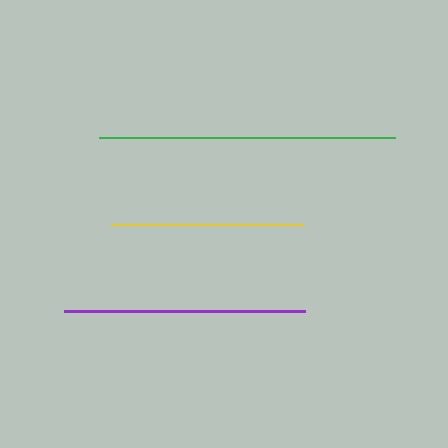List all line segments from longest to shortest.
From longest to shortest: green, purple, yellow.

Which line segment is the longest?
The green line is the longest at approximately 296 pixels.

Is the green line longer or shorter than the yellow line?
The green line is longer than the yellow line.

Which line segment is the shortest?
The yellow line is the shortest at approximately 192 pixels.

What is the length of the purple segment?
The purple segment is approximately 241 pixels long.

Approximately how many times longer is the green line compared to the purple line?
The green line is approximately 1.2 times the length of the purple line.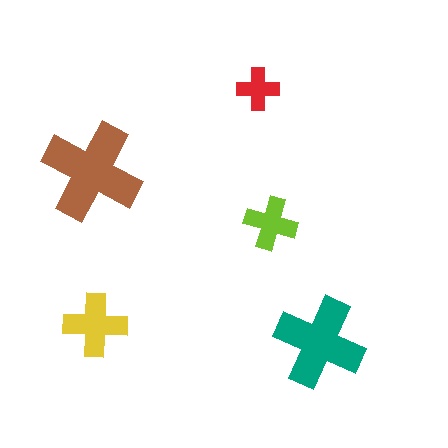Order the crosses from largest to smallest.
the brown one, the teal one, the yellow one, the lime one, the red one.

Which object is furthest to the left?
The brown cross is leftmost.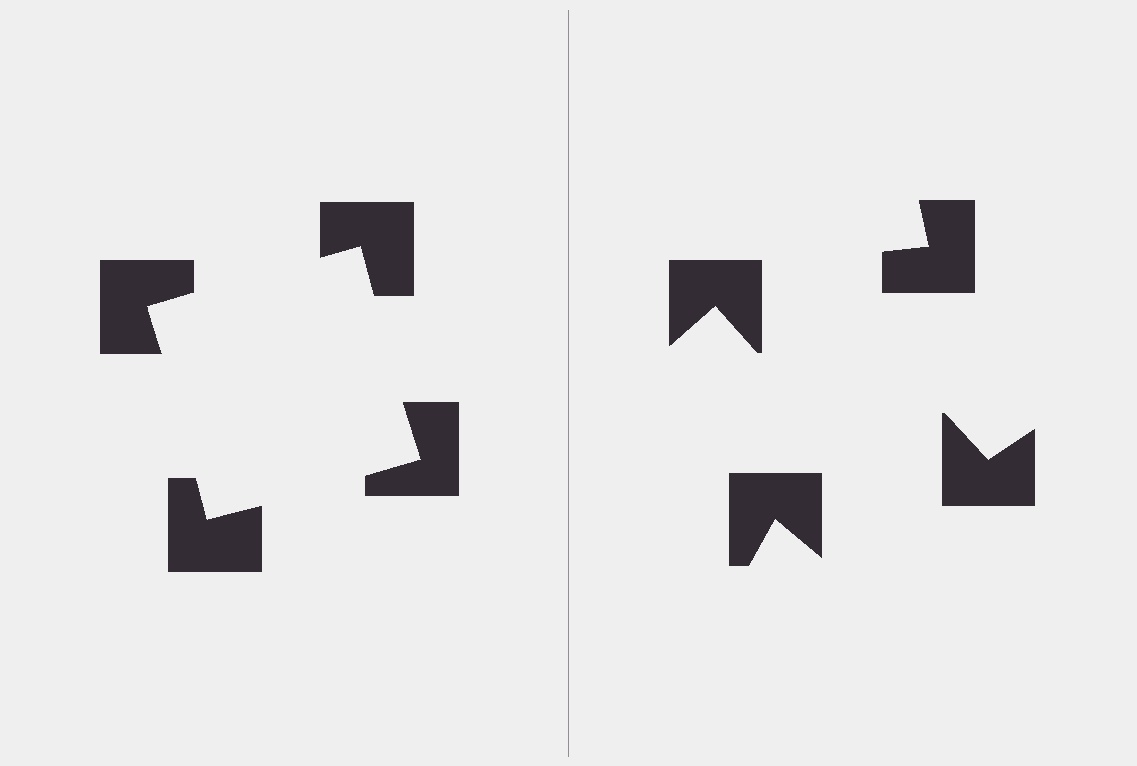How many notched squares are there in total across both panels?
8 — 4 on each side.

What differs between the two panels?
The notched squares are positioned identically on both sides; only the wedge orientations differ. On the left they align to a square; on the right they are misaligned.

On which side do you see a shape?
An illusory square appears on the left side. On the right side the wedge cuts are rotated, so no coherent shape forms.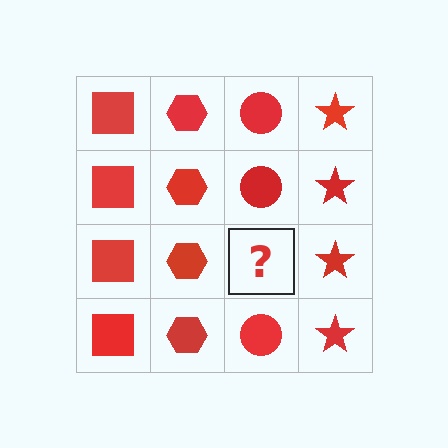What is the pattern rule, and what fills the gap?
The rule is that each column has a consistent shape. The gap should be filled with a red circle.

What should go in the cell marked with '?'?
The missing cell should contain a red circle.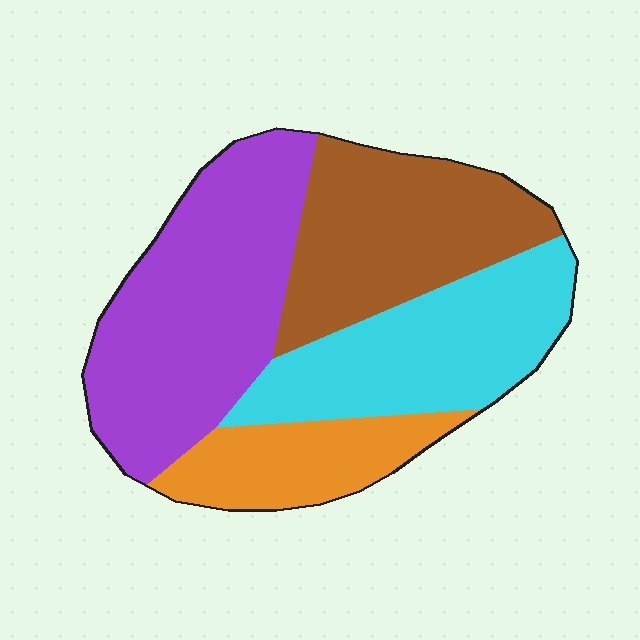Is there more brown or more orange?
Brown.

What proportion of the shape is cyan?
Cyan covers about 25% of the shape.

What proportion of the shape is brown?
Brown takes up about one quarter (1/4) of the shape.